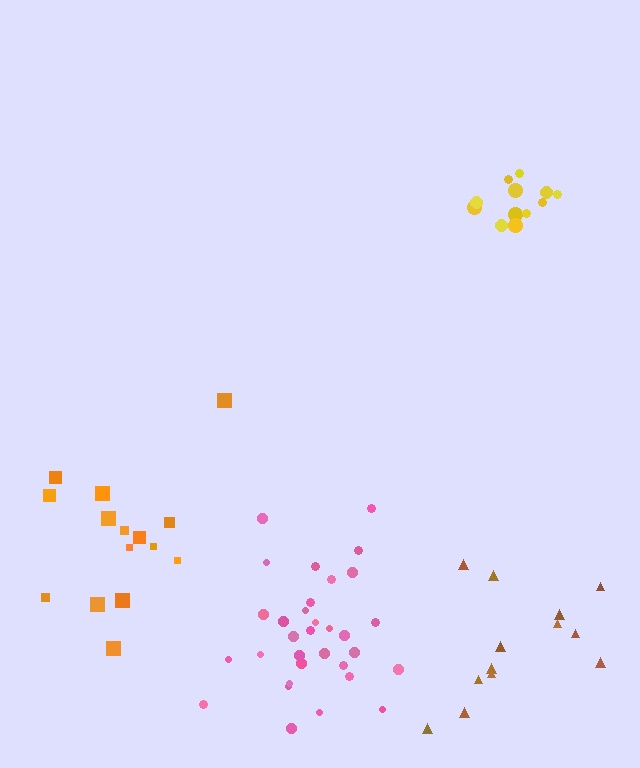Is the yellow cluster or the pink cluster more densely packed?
Yellow.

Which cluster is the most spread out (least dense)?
Brown.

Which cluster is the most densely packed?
Yellow.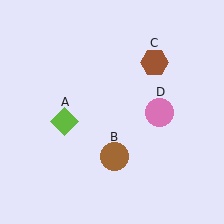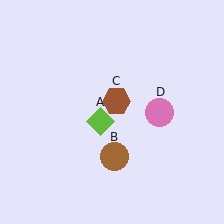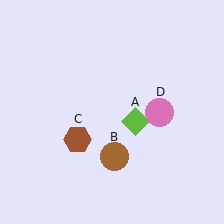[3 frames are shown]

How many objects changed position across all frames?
2 objects changed position: lime diamond (object A), brown hexagon (object C).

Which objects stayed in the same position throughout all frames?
Brown circle (object B) and pink circle (object D) remained stationary.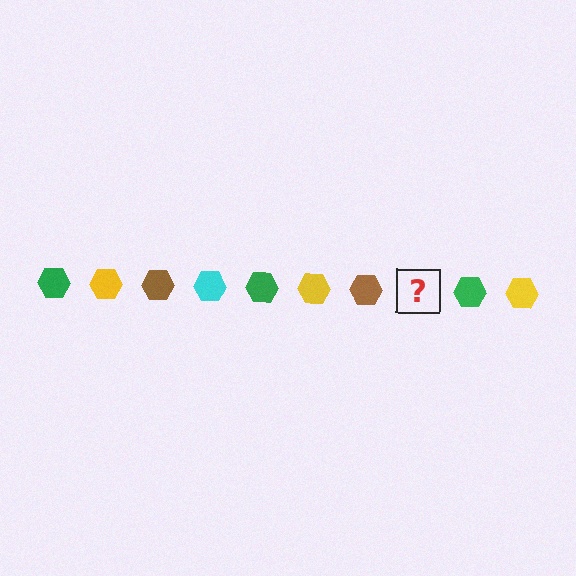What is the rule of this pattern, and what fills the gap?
The rule is that the pattern cycles through green, yellow, brown, cyan hexagons. The gap should be filled with a cyan hexagon.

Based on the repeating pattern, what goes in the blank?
The blank should be a cyan hexagon.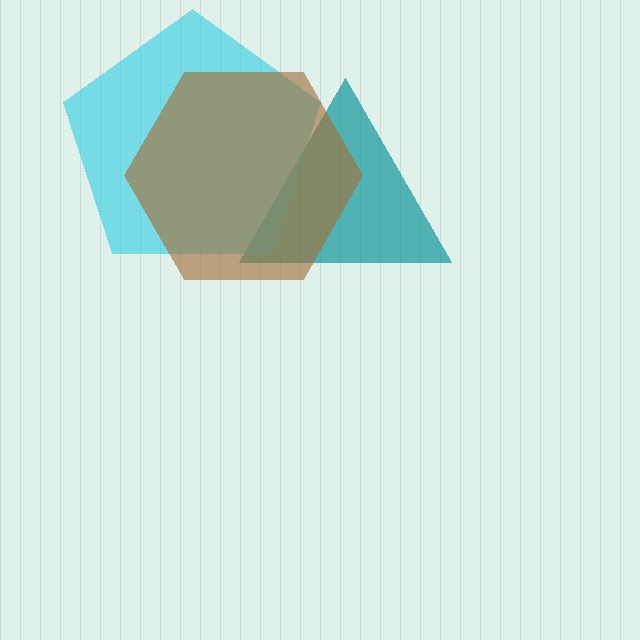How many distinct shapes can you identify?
There are 3 distinct shapes: a teal triangle, a cyan pentagon, a brown hexagon.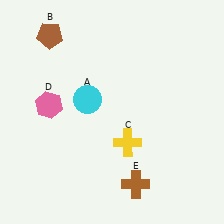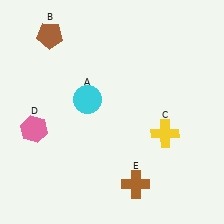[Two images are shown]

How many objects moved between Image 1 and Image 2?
2 objects moved between the two images.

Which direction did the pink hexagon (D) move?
The pink hexagon (D) moved down.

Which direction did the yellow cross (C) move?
The yellow cross (C) moved right.